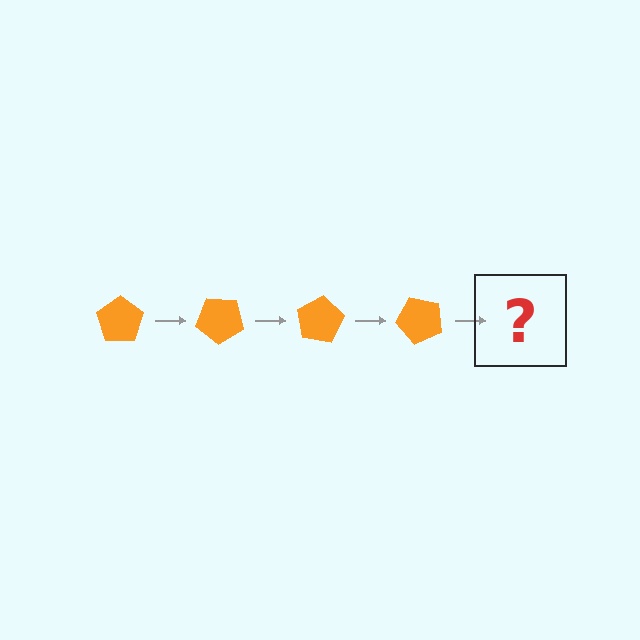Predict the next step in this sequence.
The next step is an orange pentagon rotated 160 degrees.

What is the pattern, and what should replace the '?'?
The pattern is that the pentagon rotates 40 degrees each step. The '?' should be an orange pentagon rotated 160 degrees.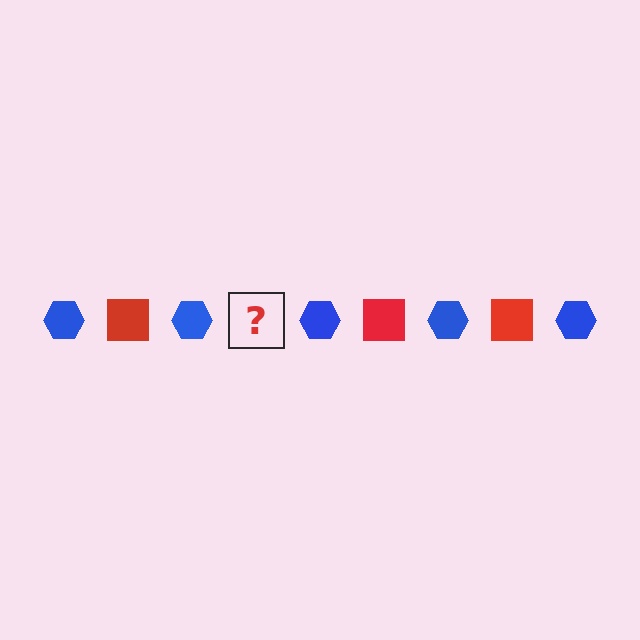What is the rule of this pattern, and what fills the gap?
The rule is that the pattern alternates between blue hexagon and red square. The gap should be filled with a red square.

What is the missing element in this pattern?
The missing element is a red square.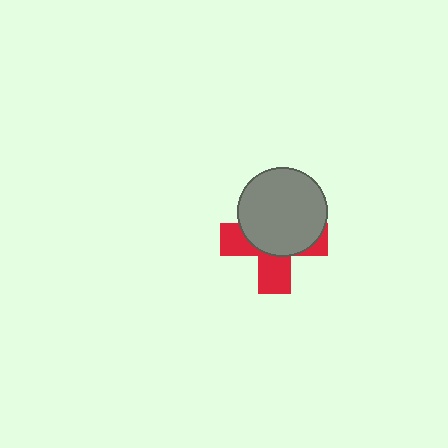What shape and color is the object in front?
The object in front is a gray circle.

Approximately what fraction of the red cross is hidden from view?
Roughly 57% of the red cross is hidden behind the gray circle.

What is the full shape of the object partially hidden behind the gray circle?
The partially hidden object is a red cross.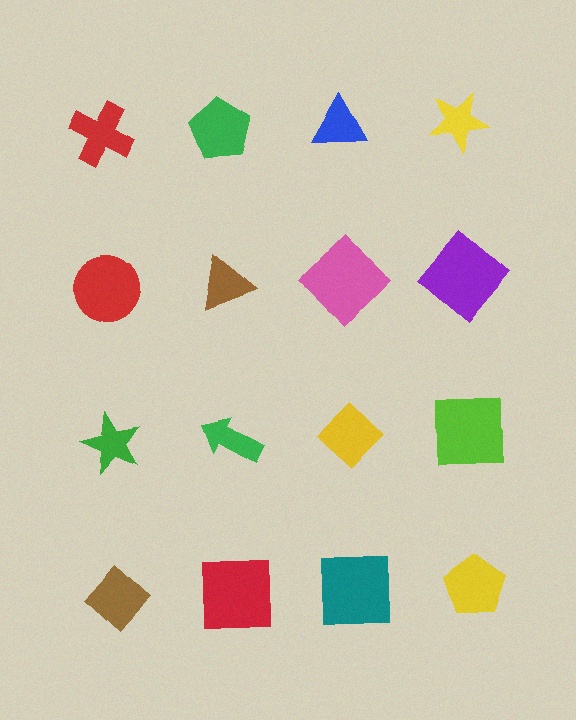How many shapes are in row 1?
4 shapes.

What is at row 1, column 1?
A red cross.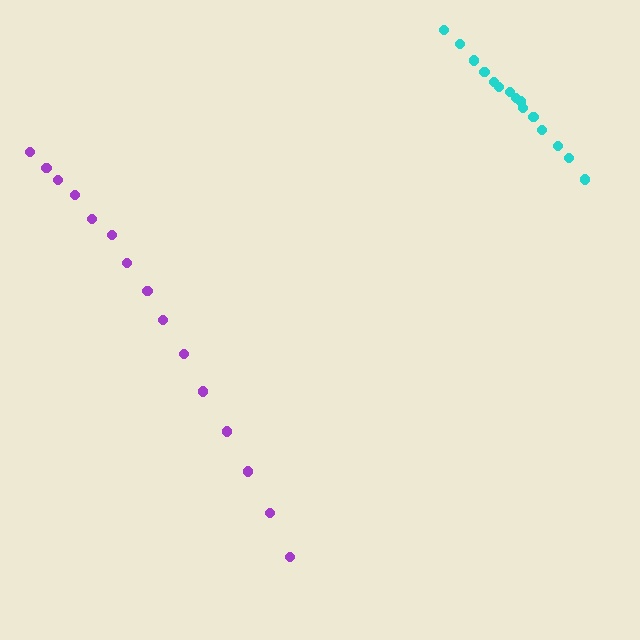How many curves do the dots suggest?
There are 2 distinct paths.